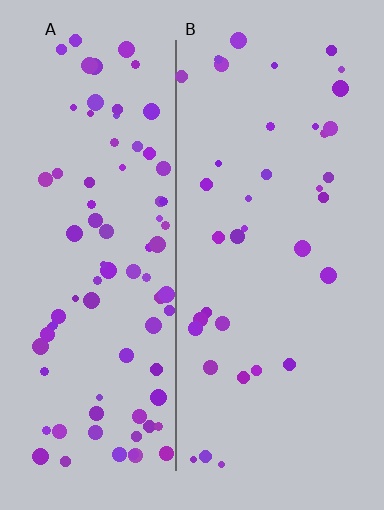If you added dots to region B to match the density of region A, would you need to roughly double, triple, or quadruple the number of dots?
Approximately double.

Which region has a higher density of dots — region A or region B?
A (the left).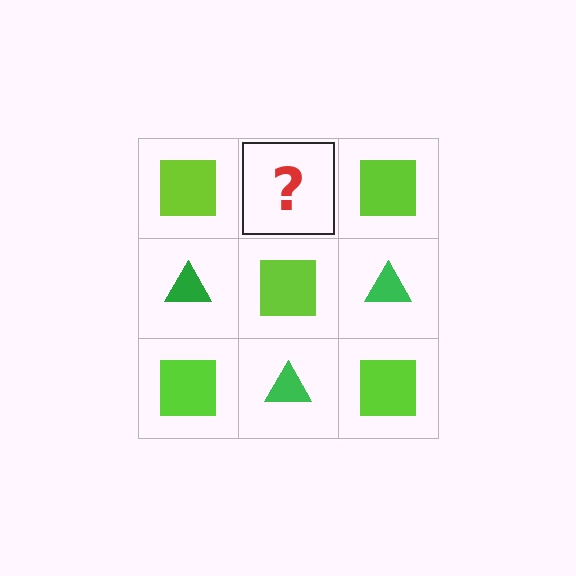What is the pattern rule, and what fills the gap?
The rule is that it alternates lime square and green triangle in a checkerboard pattern. The gap should be filled with a green triangle.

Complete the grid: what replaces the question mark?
The question mark should be replaced with a green triangle.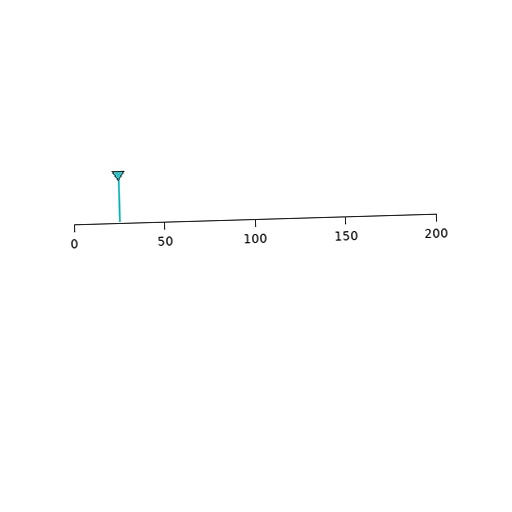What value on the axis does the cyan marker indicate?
The marker indicates approximately 25.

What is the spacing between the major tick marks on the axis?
The major ticks are spaced 50 apart.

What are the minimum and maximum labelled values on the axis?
The axis runs from 0 to 200.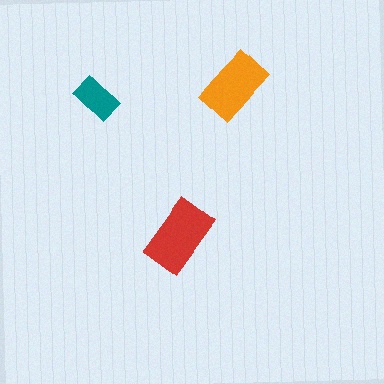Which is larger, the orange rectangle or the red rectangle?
The red one.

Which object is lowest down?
The red rectangle is bottommost.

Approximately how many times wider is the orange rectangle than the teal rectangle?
About 1.5 times wider.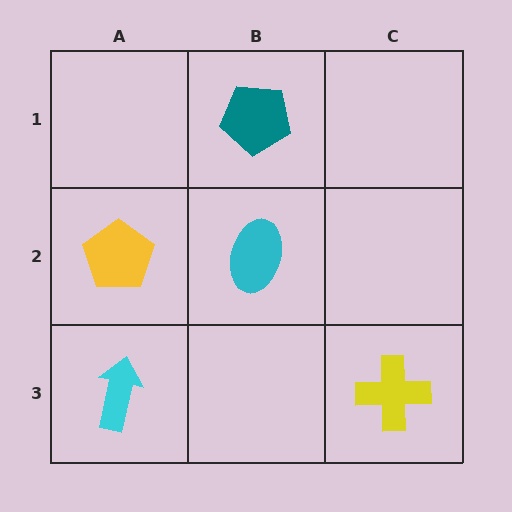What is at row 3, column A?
A cyan arrow.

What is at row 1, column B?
A teal pentagon.